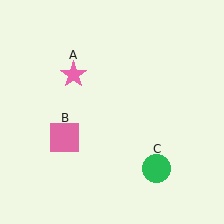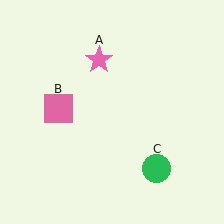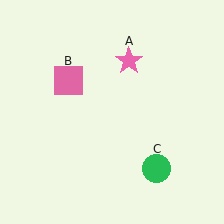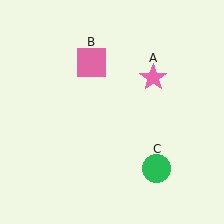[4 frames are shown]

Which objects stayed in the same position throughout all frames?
Green circle (object C) remained stationary.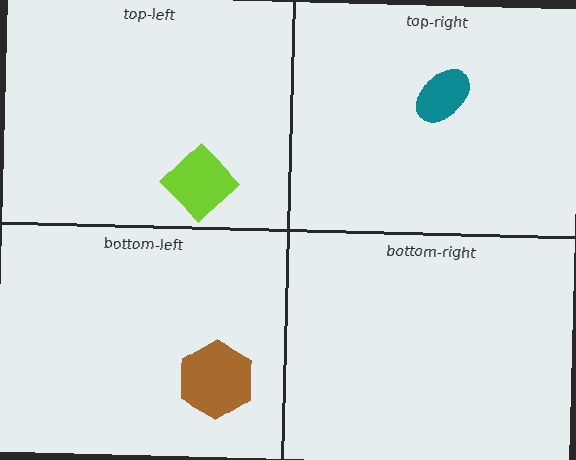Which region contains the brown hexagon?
The bottom-left region.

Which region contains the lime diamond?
The top-left region.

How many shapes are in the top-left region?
1.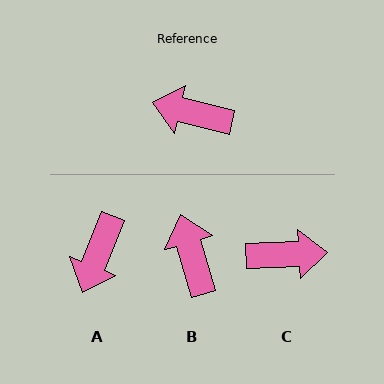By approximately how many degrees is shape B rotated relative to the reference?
Approximately 60 degrees clockwise.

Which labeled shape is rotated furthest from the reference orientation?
C, about 164 degrees away.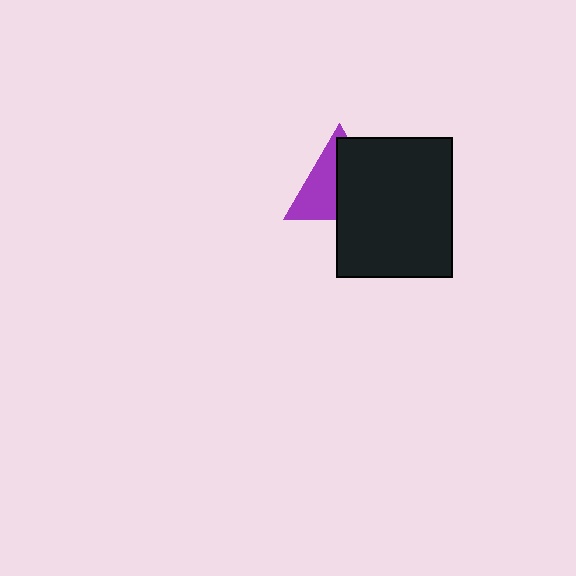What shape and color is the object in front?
The object in front is a black rectangle.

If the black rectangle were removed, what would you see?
You would see the complete purple triangle.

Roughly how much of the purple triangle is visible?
About half of it is visible (roughly 46%).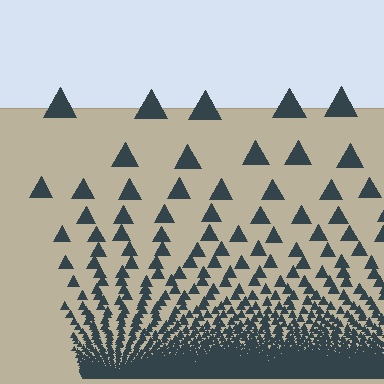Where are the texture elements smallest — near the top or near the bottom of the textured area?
Near the bottom.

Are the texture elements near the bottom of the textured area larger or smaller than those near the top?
Smaller. The gradient is inverted — elements near the bottom are smaller and denser.